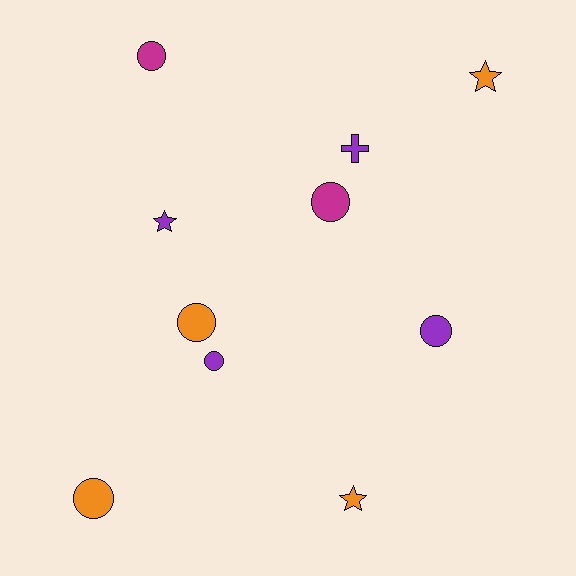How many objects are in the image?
There are 10 objects.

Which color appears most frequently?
Purple, with 4 objects.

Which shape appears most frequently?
Circle, with 6 objects.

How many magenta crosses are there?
There are no magenta crosses.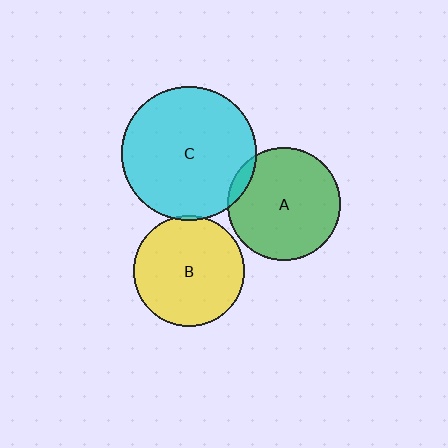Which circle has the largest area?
Circle C (cyan).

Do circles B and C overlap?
Yes.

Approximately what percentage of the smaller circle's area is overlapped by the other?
Approximately 5%.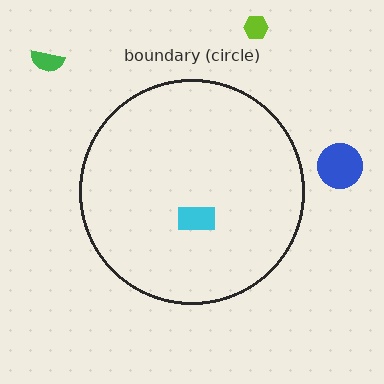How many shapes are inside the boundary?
1 inside, 3 outside.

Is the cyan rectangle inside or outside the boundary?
Inside.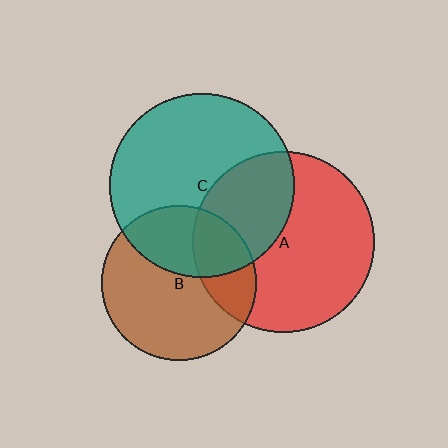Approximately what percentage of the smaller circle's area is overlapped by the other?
Approximately 35%.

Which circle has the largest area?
Circle C (teal).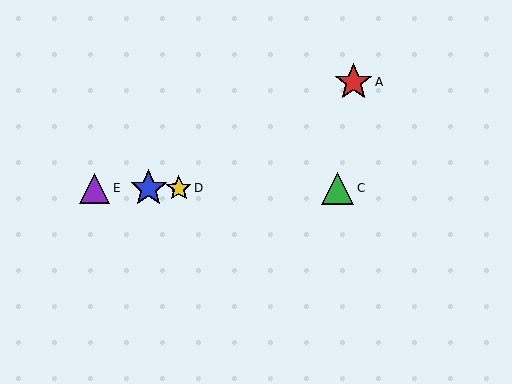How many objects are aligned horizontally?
4 objects (B, C, D, E) are aligned horizontally.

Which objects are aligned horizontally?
Objects B, C, D, E are aligned horizontally.